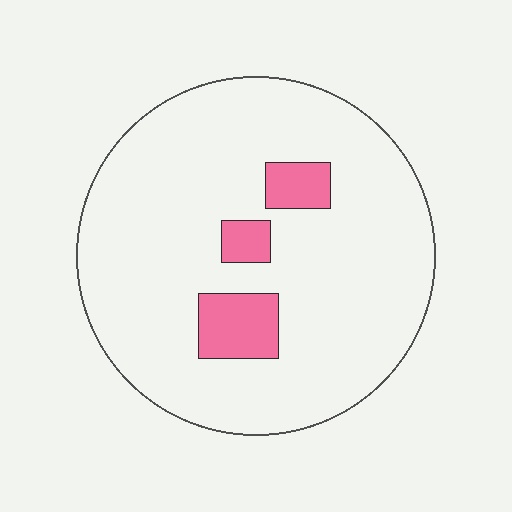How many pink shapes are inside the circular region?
3.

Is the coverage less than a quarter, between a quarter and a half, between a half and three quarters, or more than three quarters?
Less than a quarter.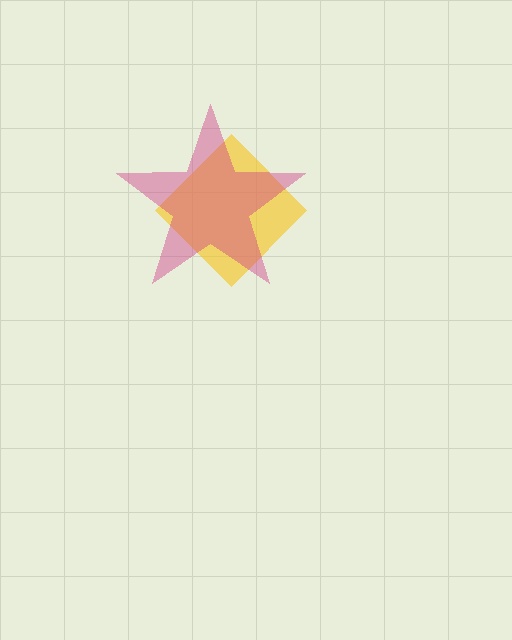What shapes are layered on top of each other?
The layered shapes are: a yellow diamond, a magenta star.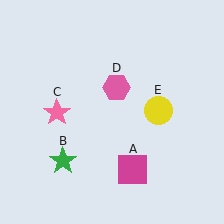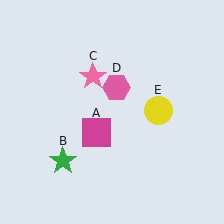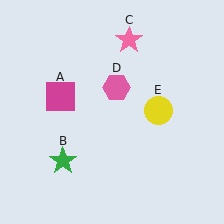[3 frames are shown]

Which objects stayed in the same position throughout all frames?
Green star (object B) and pink hexagon (object D) and yellow circle (object E) remained stationary.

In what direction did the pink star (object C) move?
The pink star (object C) moved up and to the right.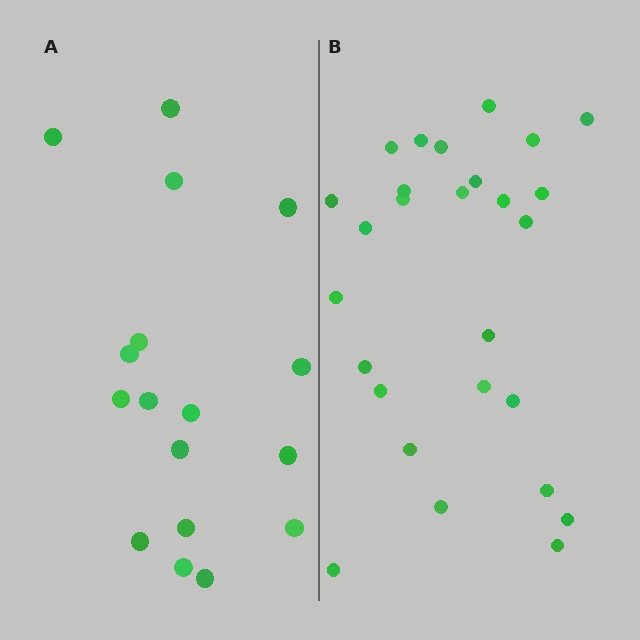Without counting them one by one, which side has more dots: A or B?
Region B (the right region) has more dots.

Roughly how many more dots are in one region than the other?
Region B has roughly 10 or so more dots than region A.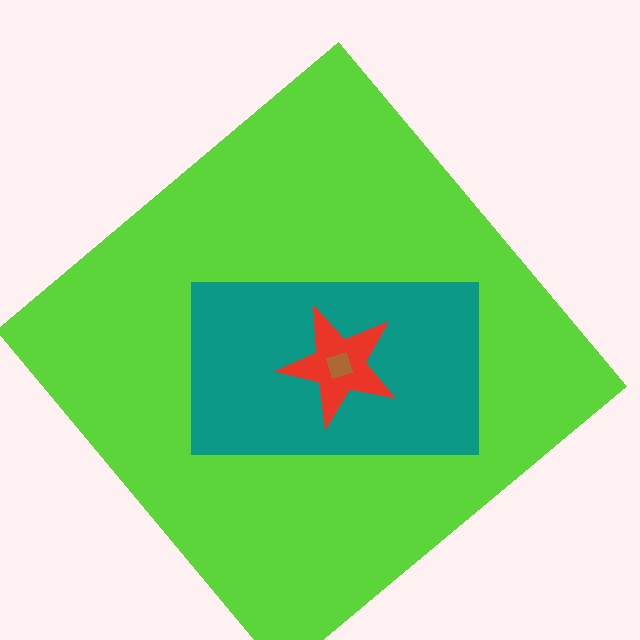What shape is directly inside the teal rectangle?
The red star.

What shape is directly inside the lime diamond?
The teal rectangle.